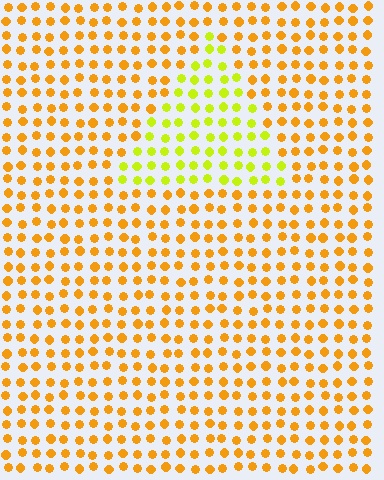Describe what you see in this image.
The image is filled with small orange elements in a uniform arrangement. A triangle-shaped region is visible where the elements are tinted to a slightly different hue, forming a subtle color boundary.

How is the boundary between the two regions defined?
The boundary is defined purely by a slight shift in hue (about 36 degrees). Spacing, size, and orientation are identical on both sides.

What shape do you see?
I see a triangle.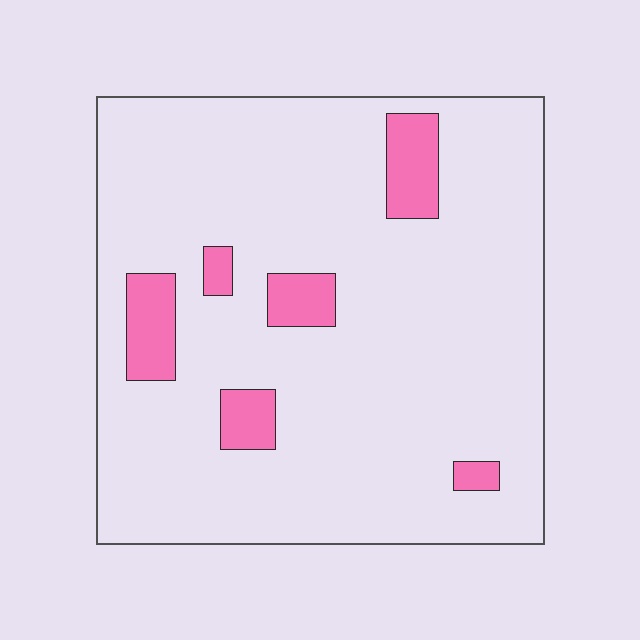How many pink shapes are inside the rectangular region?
6.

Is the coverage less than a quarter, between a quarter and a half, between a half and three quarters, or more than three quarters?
Less than a quarter.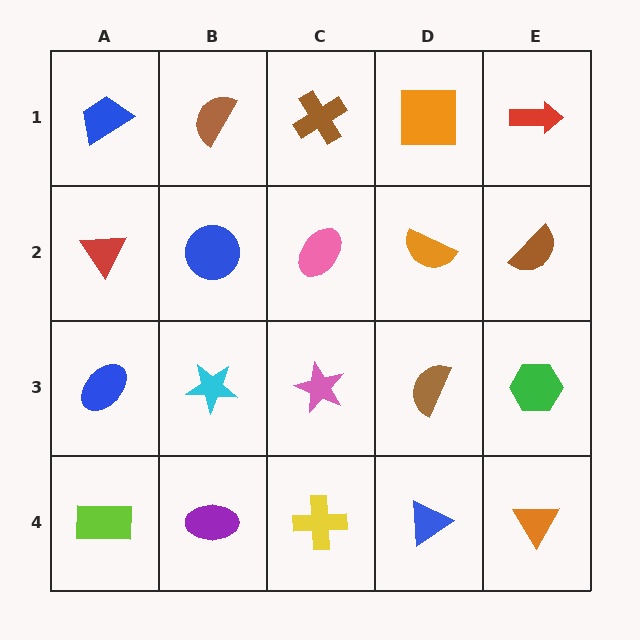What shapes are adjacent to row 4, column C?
A pink star (row 3, column C), a purple ellipse (row 4, column B), a blue triangle (row 4, column D).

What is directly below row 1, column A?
A red triangle.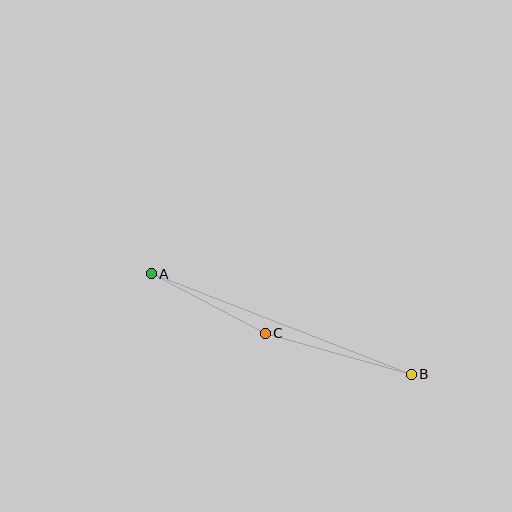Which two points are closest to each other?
Points A and C are closest to each other.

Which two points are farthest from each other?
Points A and B are farthest from each other.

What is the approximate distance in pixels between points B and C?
The distance between B and C is approximately 151 pixels.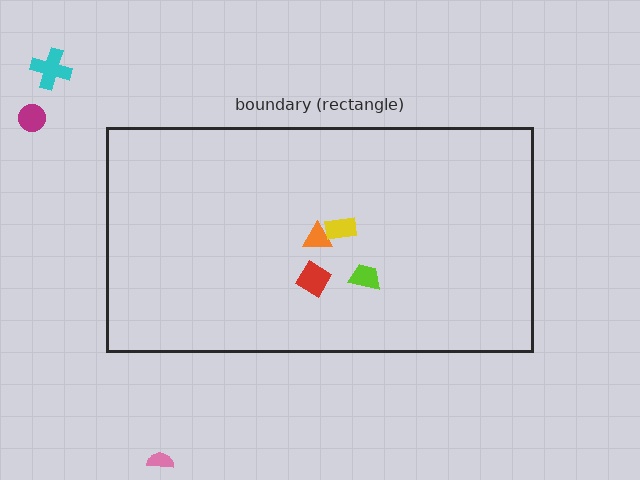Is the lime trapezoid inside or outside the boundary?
Inside.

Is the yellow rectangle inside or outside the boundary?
Inside.